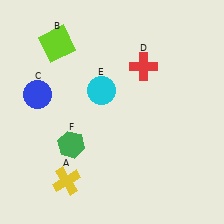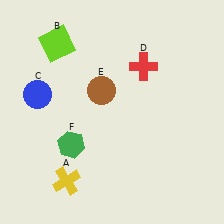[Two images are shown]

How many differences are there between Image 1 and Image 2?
There is 1 difference between the two images.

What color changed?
The circle (E) changed from cyan in Image 1 to brown in Image 2.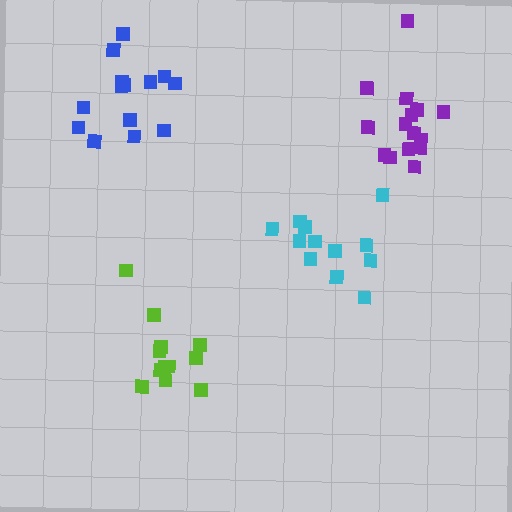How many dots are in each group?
Group 1: 15 dots, Group 2: 12 dots, Group 3: 12 dots, Group 4: 14 dots (53 total).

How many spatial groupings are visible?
There are 4 spatial groupings.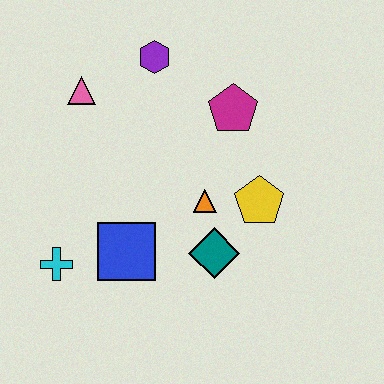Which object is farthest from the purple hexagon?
The cyan cross is farthest from the purple hexagon.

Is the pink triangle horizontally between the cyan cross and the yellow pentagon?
Yes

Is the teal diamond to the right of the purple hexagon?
Yes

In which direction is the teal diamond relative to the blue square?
The teal diamond is to the right of the blue square.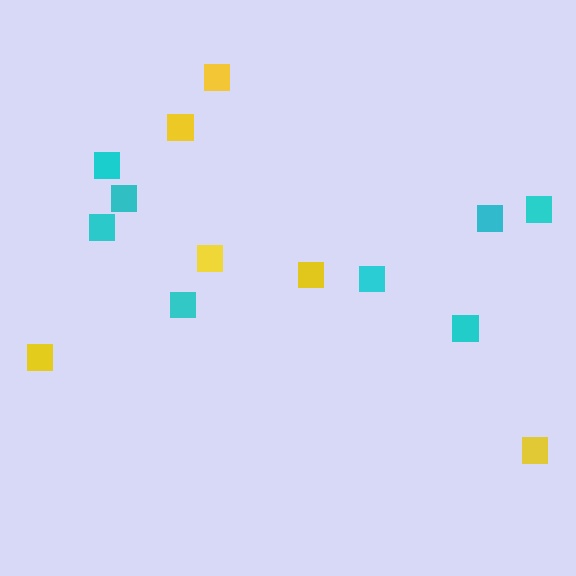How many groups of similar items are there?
There are 2 groups: one group of yellow squares (6) and one group of cyan squares (8).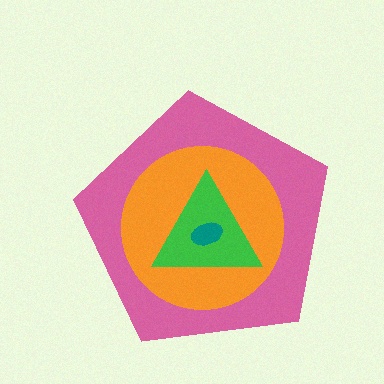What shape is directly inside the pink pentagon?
The orange circle.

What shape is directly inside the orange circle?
The green triangle.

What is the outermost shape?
The pink pentagon.